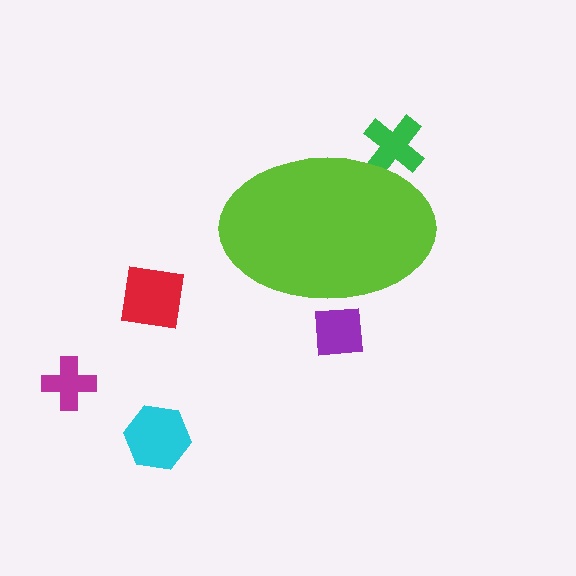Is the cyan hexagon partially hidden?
No, the cyan hexagon is fully visible.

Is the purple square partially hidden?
Yes, the purple square is partially hidden behind the lime ellipse.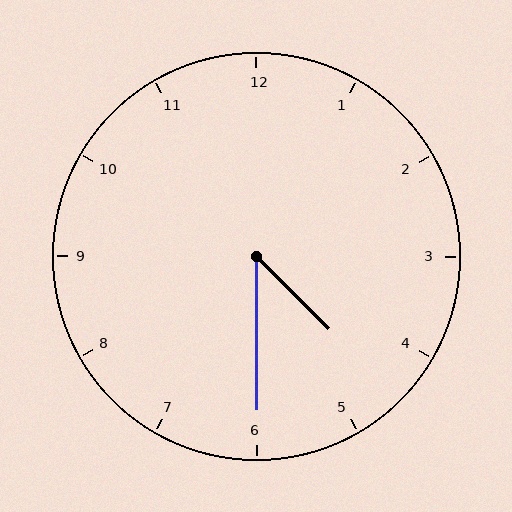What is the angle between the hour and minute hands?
Approximately 45 degrees.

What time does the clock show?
4:30.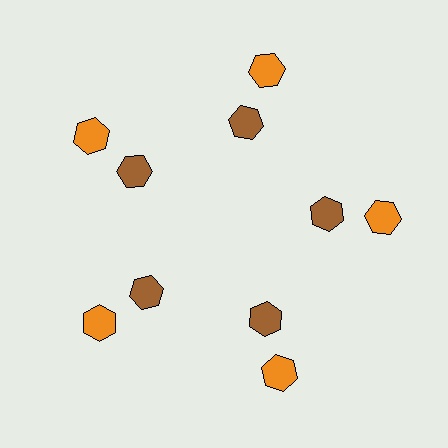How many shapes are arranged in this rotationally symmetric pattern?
There are 10 shapes, arranged in 5 groups of 2.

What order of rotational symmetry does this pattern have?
This pattern has 5-fold rotational symmetry.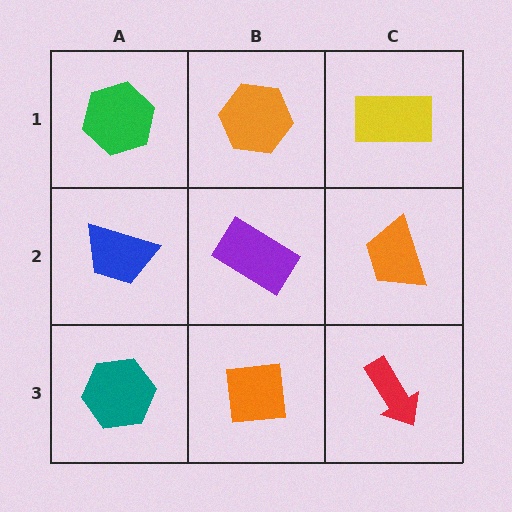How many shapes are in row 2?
3 shapes.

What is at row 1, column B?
An orange hexagon.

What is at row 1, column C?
A yellow rectangle.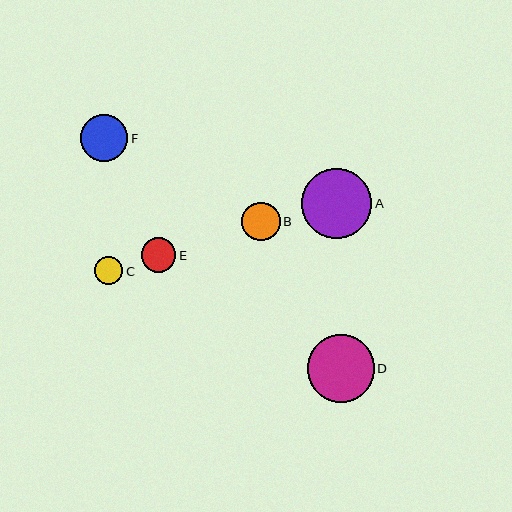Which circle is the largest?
Circle A is the largest with a size of approximately 70 pixels.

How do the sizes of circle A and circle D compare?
Circle A and circle D are approximately the same size.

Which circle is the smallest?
Circle C is the smallest with a size of approximately 29 pixels.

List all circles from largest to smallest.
From largest to smallest: A, D, F, B, E, C.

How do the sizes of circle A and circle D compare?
Circle A and circle D are approximately the same size.